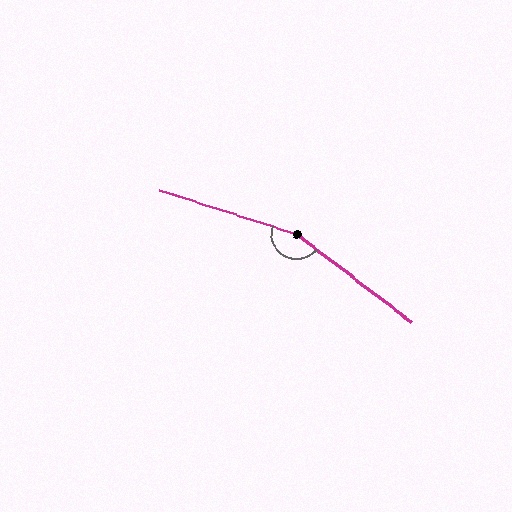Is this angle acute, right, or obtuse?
It is obtuse.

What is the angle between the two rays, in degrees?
Approximately 160 degrees.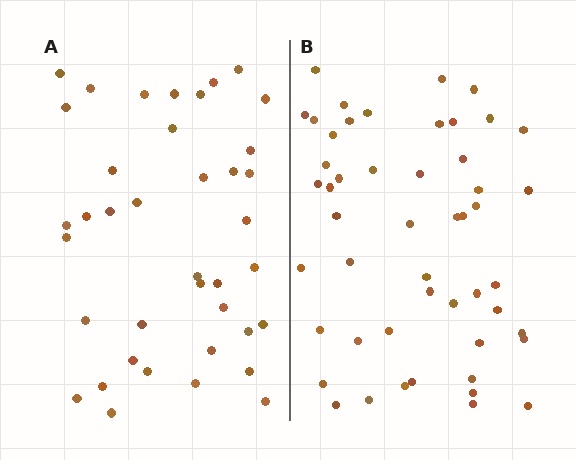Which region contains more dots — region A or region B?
Region B (the right region) has more dots.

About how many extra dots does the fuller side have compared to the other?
Region B has roughly 12 or so more dots than region A.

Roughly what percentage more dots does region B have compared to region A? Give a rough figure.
About 30% more.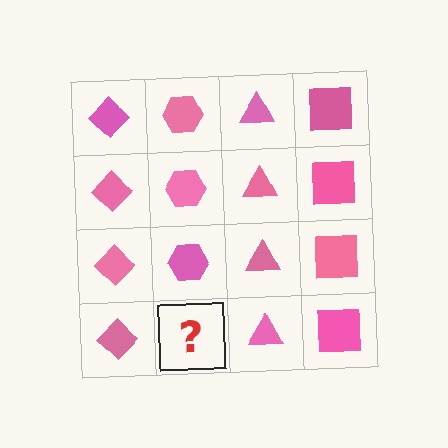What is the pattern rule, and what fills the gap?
The rule is that each column has a consistent shape. The gap should be filled with a pink hexagon.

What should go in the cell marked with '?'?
The missing cell should contain a pink hexagon.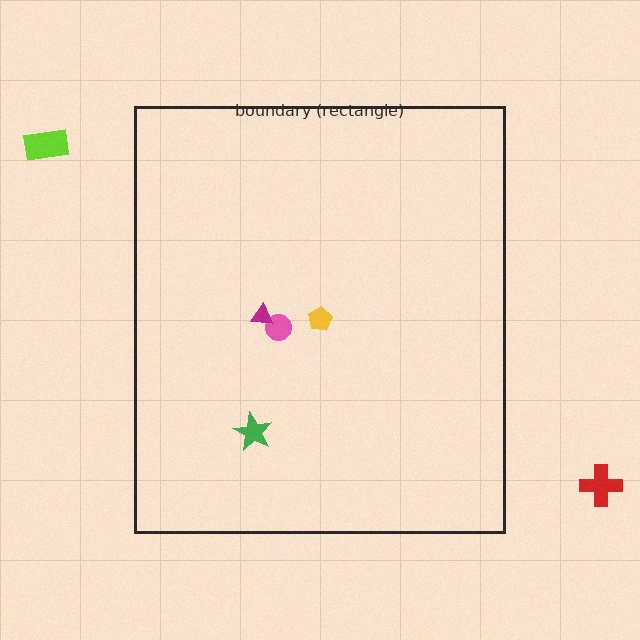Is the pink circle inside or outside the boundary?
Inside.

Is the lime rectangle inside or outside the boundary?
Outside.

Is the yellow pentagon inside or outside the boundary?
Inside.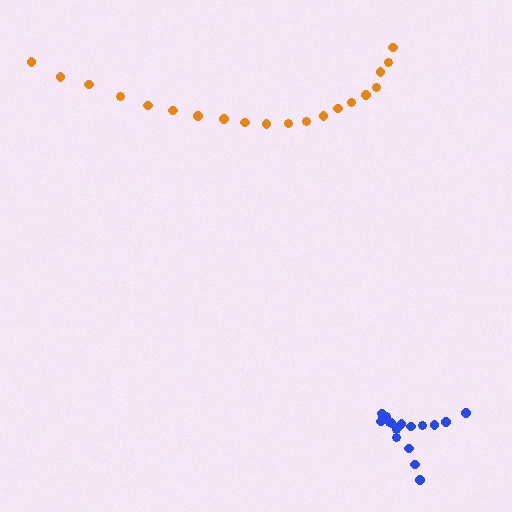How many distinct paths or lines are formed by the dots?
There are 2 distinct paths.